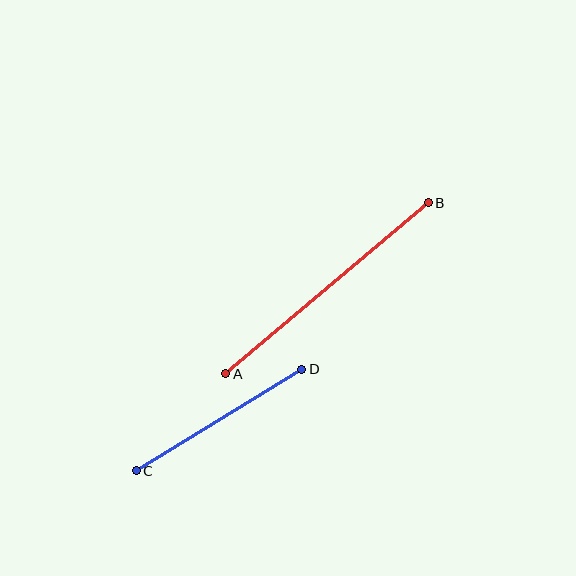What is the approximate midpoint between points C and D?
The midpoint is at approximately (219, 420) pixels.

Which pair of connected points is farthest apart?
Points A and B are farthest apart.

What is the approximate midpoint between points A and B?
The midpoint is at approximately (327, 288) pixels.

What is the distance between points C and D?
The distance is approximately 194 pixels.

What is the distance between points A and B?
The distance is approximately 265 pixels.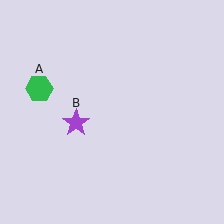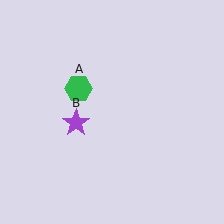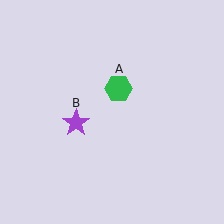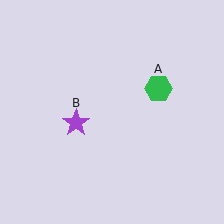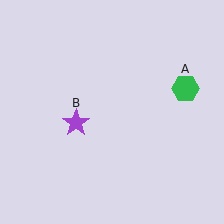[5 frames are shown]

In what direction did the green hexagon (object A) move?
The green hexagon (object A) moved right.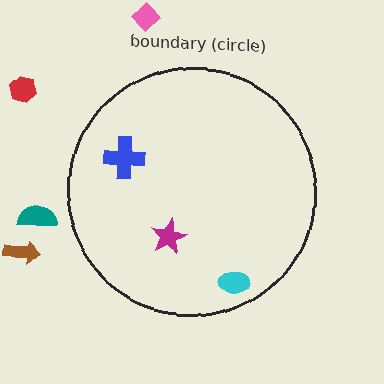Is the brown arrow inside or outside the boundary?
Outside.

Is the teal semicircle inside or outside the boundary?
Outside.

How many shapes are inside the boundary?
3 inside, 4 outside.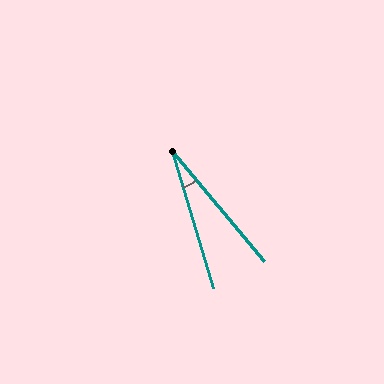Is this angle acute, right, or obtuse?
It is acute.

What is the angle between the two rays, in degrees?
Approximately 23 degrees.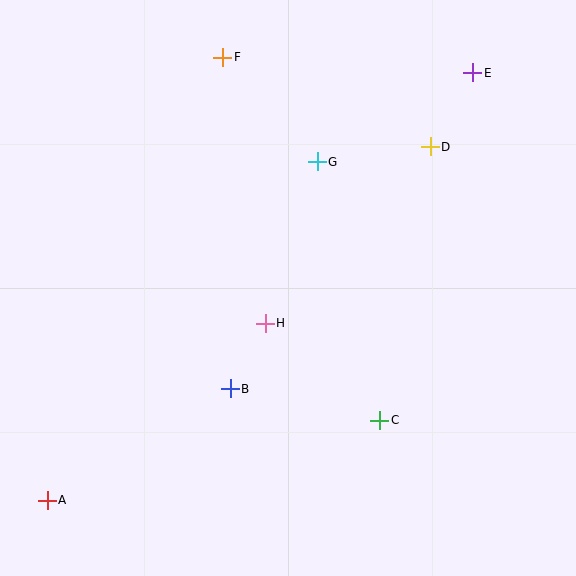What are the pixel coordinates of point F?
Point F is at (223, 57).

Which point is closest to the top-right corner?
Point E is closest to the top-right corner.